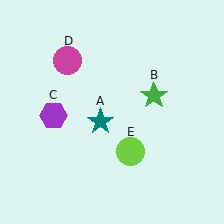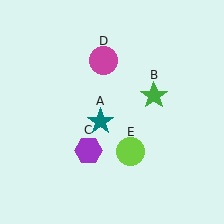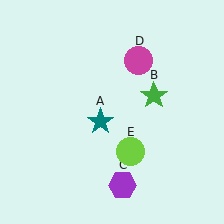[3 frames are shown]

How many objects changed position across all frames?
2 objects changed position: purple hexagon (object C), magenta circle (object D).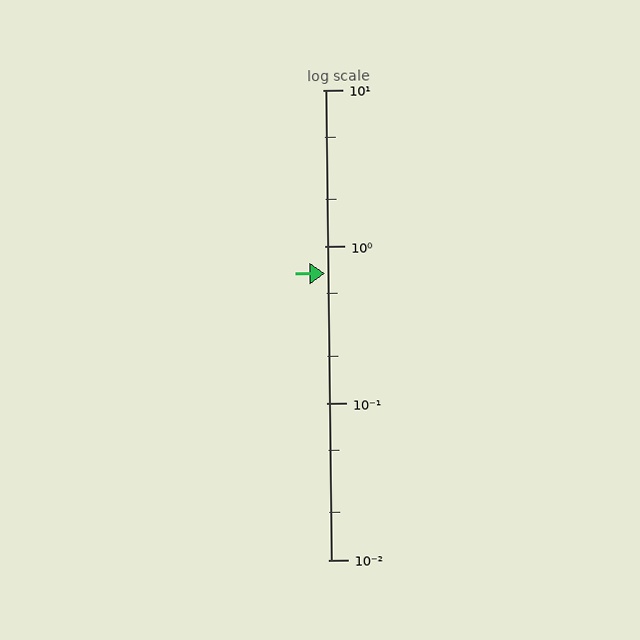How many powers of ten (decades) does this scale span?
The scale spans 3 decades, from 0.01 to 10.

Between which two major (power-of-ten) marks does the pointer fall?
The pointer is between 0.1 and 1.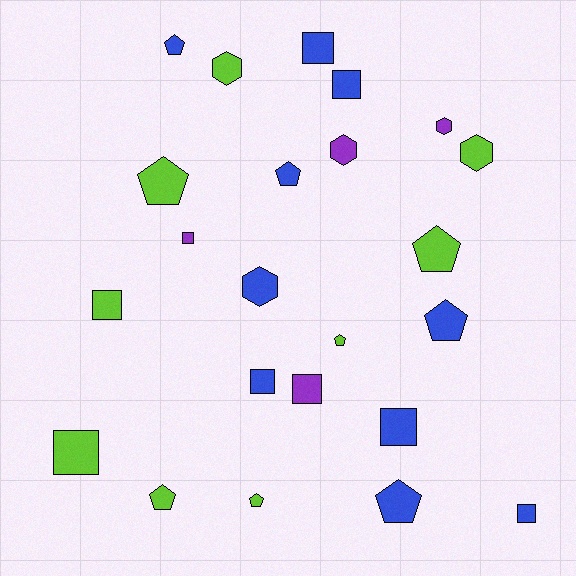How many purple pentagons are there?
There are no purple pentagons.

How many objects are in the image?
There are 23 objects.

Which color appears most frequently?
Blue, with 10 objects.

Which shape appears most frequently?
Square, with 9 objects.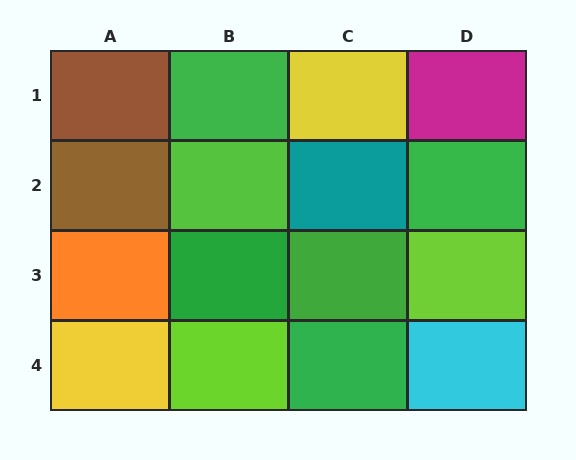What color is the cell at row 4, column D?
Cyan.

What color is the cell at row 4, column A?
Yellow.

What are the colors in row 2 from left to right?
Brown, lime, teal, green.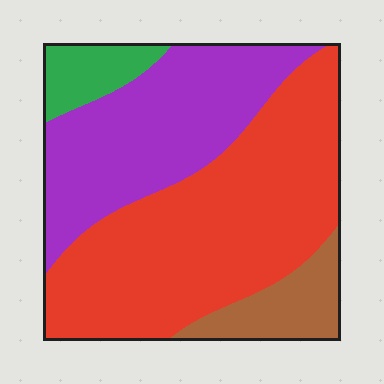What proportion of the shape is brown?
Brown takes up about one tenth (1/10) of the shape.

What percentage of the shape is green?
Green covers 7% of the shape.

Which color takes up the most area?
Red, at roughly 50%.